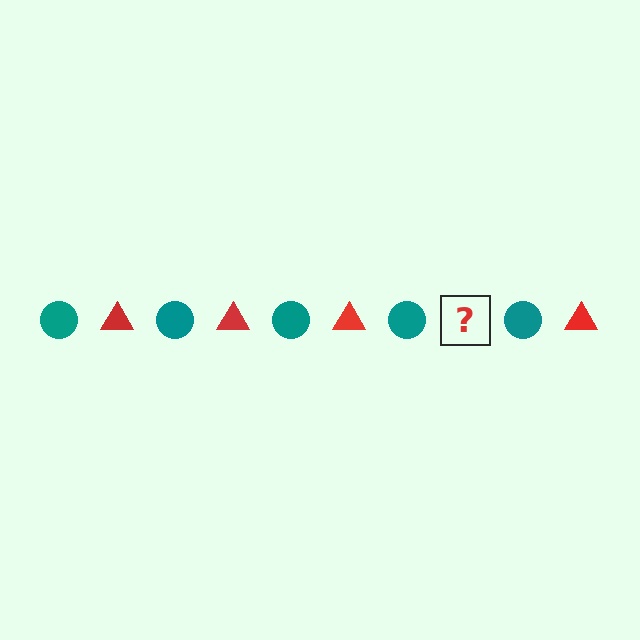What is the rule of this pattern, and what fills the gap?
The rule is that the pattern alternates between teal circle and red triangle. The gap should be filled with a red triangle.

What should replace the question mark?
The question mark should be replaced with a red triangle.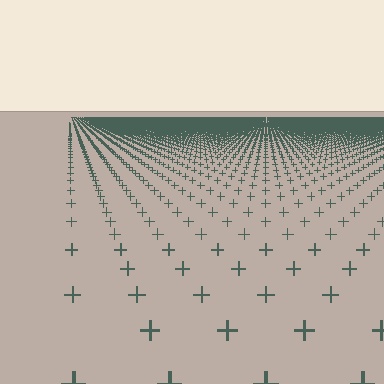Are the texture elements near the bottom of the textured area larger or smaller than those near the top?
Larger. Near the bottom, elements are closer to the viewer and appear at a bigger on-screen size.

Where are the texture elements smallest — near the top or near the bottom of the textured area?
Near the top.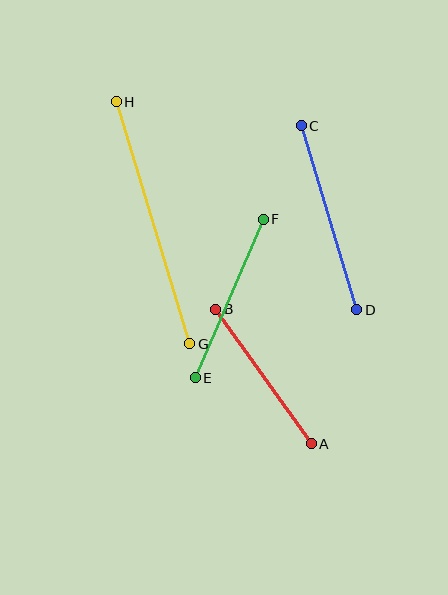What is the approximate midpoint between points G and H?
The midpoint is at approximately (153, 223) pixels.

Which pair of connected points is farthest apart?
Points G and H are farthest apart.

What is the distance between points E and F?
The distance is approximately 173 pixels.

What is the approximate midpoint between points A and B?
The midpoint is at approximately (263, 377) pixels.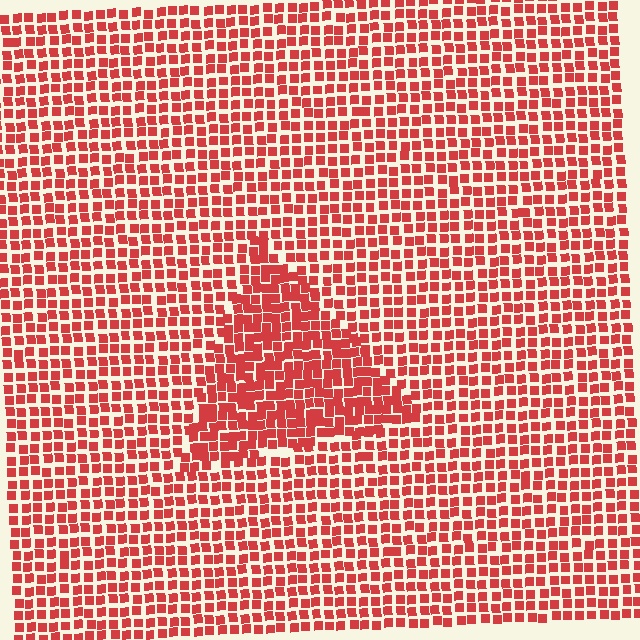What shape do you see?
I see a triangle.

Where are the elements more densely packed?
The elements are more densely packed inside the triangle boundary.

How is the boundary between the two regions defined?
The boundary is defined by a change in element density (approximately 1.5x ratio). All elements are the same color, size, and shape.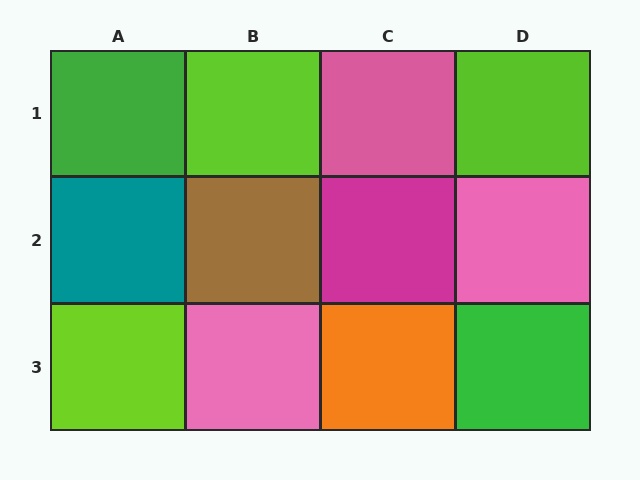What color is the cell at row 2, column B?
Brown.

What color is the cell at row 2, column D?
Pink.